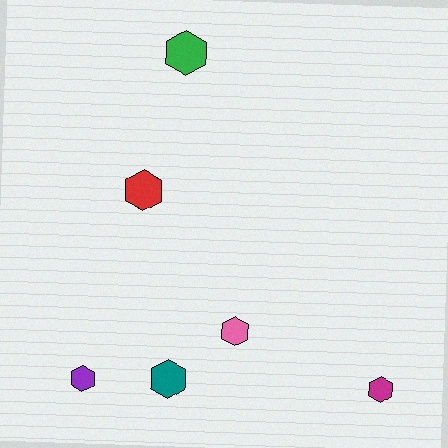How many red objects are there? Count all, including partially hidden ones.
There is 1 red object.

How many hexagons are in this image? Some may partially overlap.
There are 6 hexagons.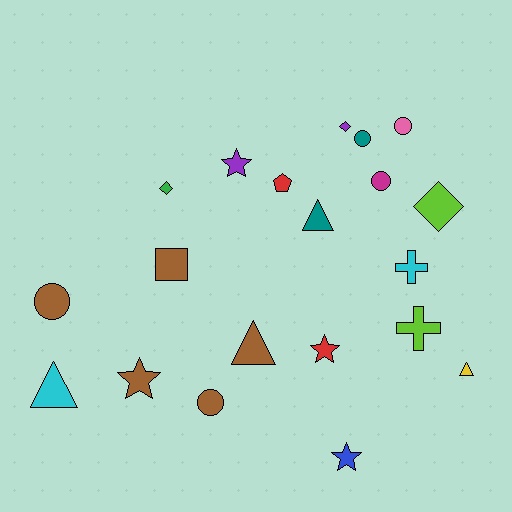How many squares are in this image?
There is 1 square.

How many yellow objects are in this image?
There is 1 yellow object.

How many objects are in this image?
There are 20 objects.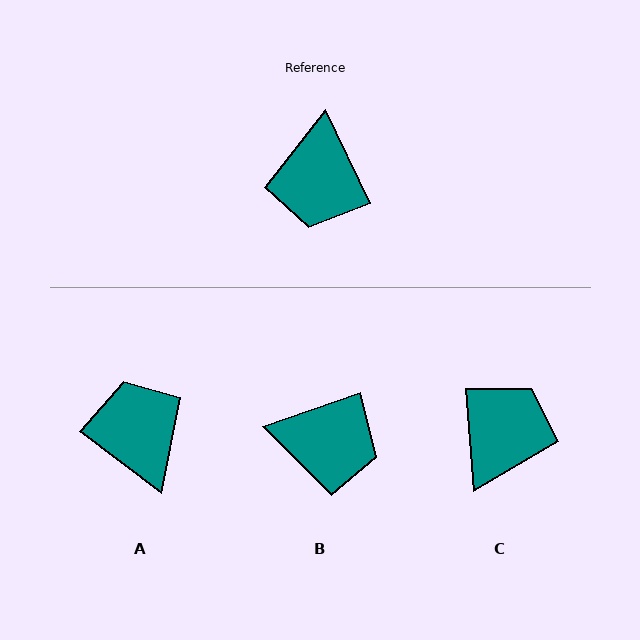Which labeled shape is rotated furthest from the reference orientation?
C, about 159 degrees away.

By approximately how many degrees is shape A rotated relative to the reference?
Approximately 153 degrees clockwise.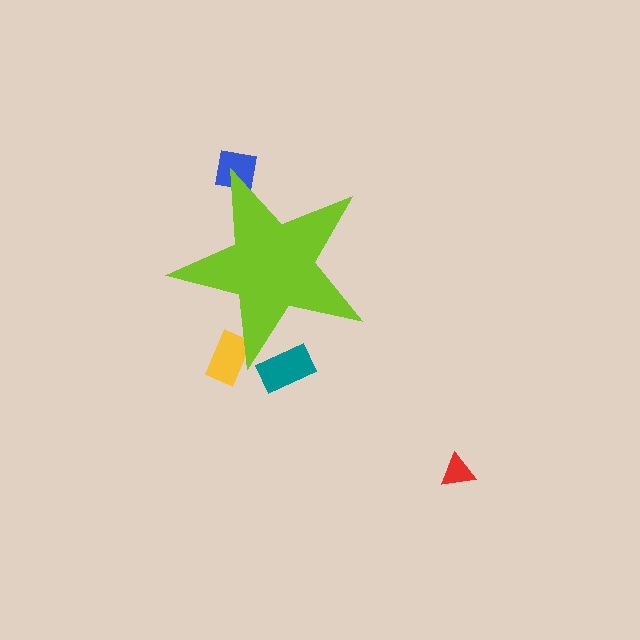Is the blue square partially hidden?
Yes, the blue square is partially hidden behind the lime star.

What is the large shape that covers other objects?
A lime star.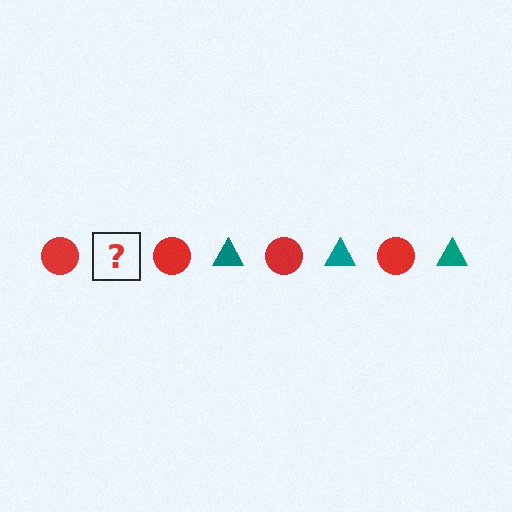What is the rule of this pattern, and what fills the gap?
The rule is that the pattern alternates between red circle and teal triangle. The gap should be filled with a teal triangle.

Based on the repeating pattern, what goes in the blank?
The blank should be a teal triangle.